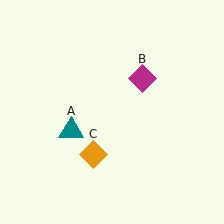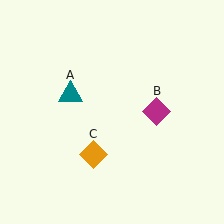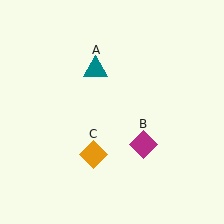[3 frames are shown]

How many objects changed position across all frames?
2 objects changed position: teal triangle (object A), magenta diamond (object B).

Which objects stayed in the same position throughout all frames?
Orange diamond (object C) remained stationary.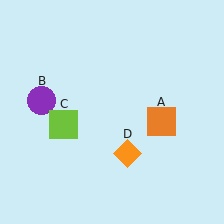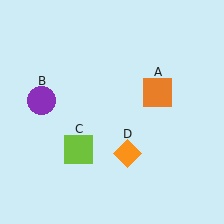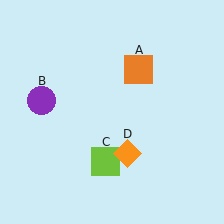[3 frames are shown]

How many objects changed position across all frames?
2 objects changed position: orange square (object A), lime square (object C).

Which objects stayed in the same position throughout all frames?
Purple circle (object B) and orange diamond (object D) remained stationary.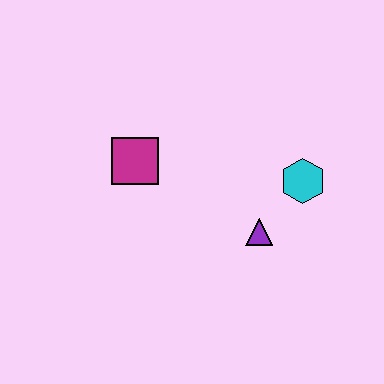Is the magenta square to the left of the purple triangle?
Yes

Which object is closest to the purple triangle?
The cyan hexagon is closest to the purple triangle.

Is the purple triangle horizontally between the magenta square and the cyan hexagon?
Yes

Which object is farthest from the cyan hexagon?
The magenta square is farthest from the cyan hexagon.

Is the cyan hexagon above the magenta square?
No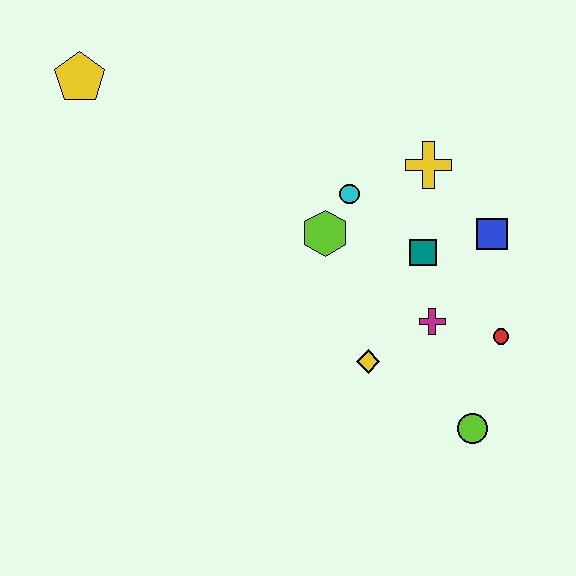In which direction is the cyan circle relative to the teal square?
The cyan circle is to the left of the teal square.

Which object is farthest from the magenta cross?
The yellow pentagon is farthest from the magenta cross.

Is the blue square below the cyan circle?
Yes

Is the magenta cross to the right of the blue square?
No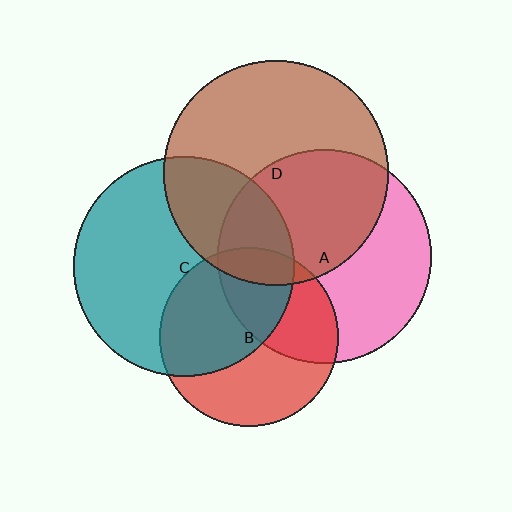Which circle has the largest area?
Circle D (brown).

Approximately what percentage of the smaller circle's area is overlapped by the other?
Approximately 50%.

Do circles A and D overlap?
Yes.